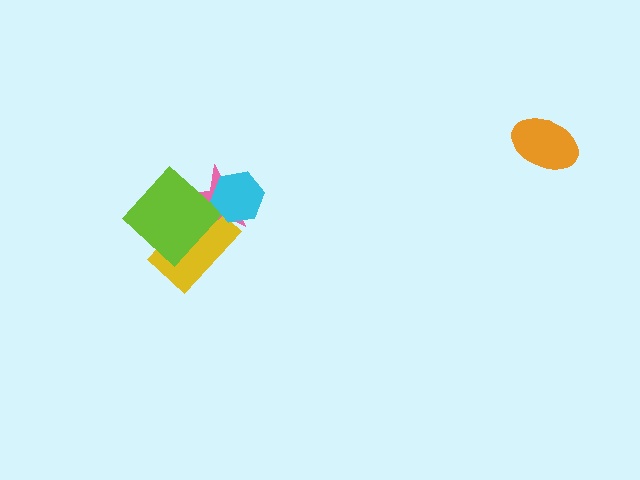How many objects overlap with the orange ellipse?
0 objects overlap with the orange ellipse.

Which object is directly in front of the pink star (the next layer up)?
The lime diamond is directly in front of the pink star.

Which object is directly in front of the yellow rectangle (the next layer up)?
The pink star is directly in front of the yellow rectangle.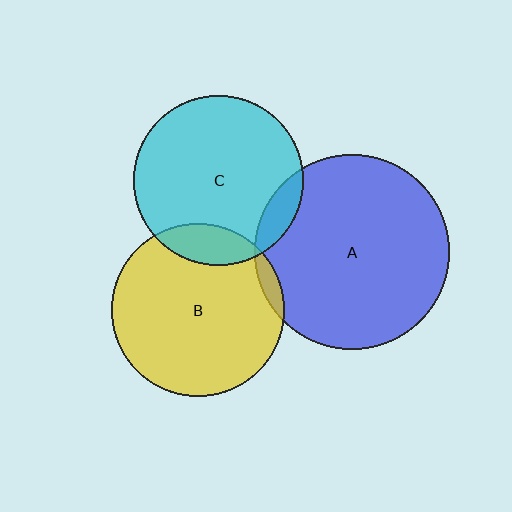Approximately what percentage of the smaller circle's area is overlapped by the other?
Approximately 5%.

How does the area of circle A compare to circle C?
Approximately 1.3 times.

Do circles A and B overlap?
Yes.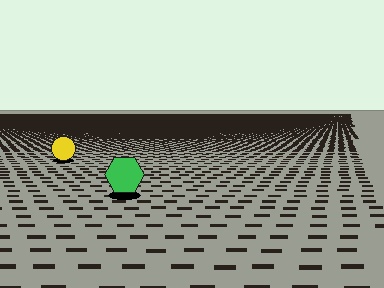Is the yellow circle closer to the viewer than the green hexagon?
No. The green hexagon is closer — you can tell from the texture gradient: the ground texture is coarser near it.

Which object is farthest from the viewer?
The yellow circle is farthest from the viewer. It appears smaller and the ground texture around it is denser.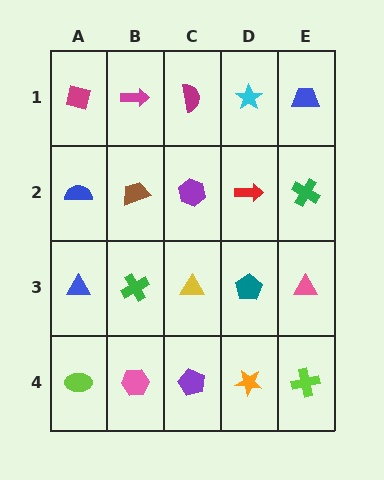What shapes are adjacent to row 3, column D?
A red arrow (row 2, column D), an orange star (row 4, column D), a yellow triangle (row 3, column C), a pink triangle (row 3, column E).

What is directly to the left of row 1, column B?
A magenta square.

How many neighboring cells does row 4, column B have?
3.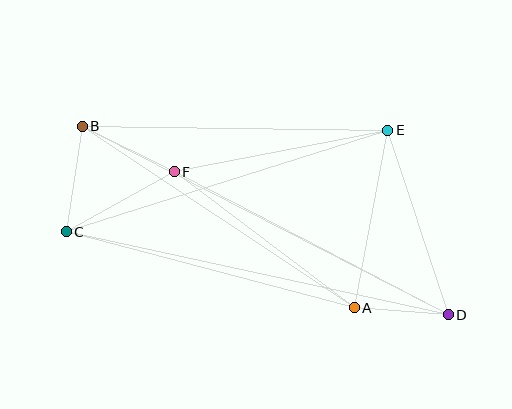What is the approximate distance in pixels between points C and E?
The distance between C and E is approximately 337 pixels.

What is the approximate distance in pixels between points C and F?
The distance between C and F is approximately 124 pixels.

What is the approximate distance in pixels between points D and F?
The distance between D and F is approximately 309 pixels.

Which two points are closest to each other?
Points A and D are closest to each other.